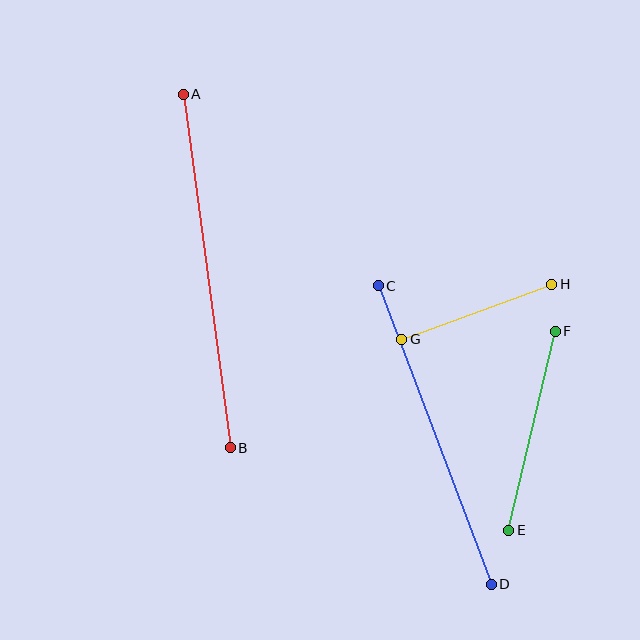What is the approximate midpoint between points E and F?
The midpoint is at approximately (532, 431) pixels.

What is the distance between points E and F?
The distance is approximately 204 pixels.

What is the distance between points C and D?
The distance is approximately 319 pixels.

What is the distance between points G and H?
The distance is approximately 160 pixels.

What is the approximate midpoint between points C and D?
The midpoint is at approximately (435, 435) pixels.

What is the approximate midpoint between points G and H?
The midpoint is at approximately (477, 312) pixels.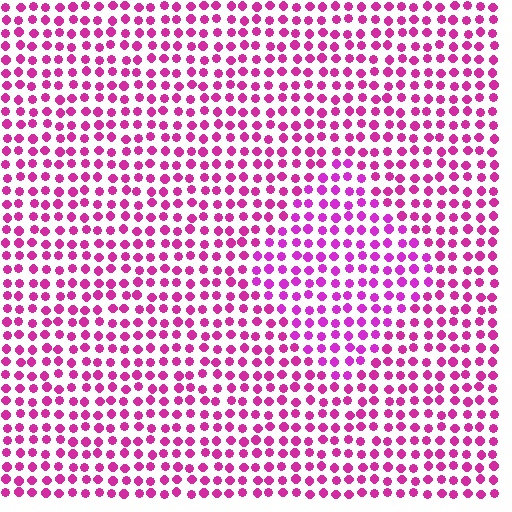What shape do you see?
I see a diamond.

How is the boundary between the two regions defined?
The boundary is defined purely by a slight shift in hue (about 17 degrees). Spacing, size, and orientation are identical on both sides.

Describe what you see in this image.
The image is filled with small magenta elements in a uniform arrangement. A diamond-shaped region is visible where the elements are tinted to a slightly different hue, forming a subtle color boundary.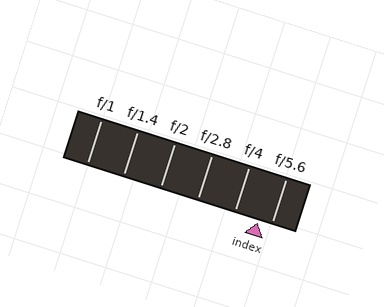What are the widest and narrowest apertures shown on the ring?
The widest aperture shown is f/1 and the narrowest is f/5.6.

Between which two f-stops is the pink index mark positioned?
The index mark is between f/4 and f/5.6.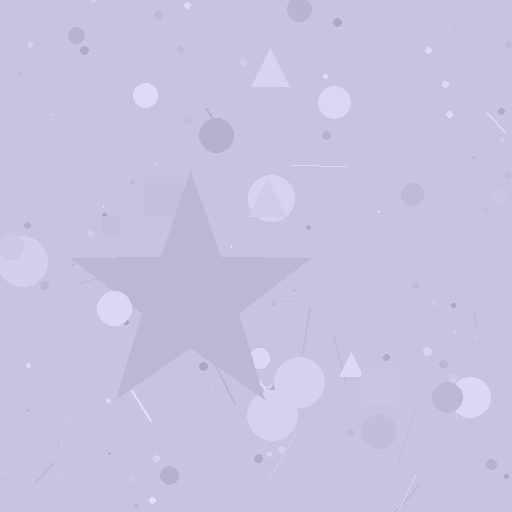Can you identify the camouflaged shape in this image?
The camouflaged shape is a star.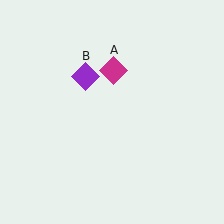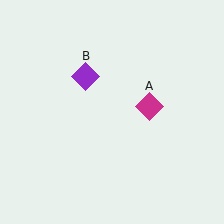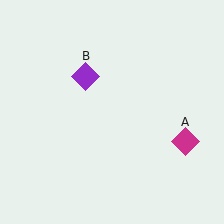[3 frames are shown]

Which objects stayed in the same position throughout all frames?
Purple diamond (object B) remained stationary.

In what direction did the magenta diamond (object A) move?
The magenta diamond (object A) moved down and to the right.